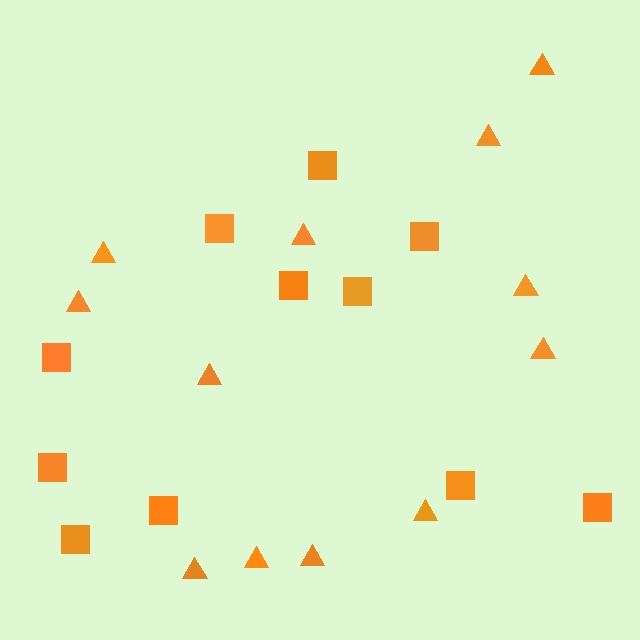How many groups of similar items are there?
There are 2 groups: one group of triangles (12) and one group of squares (11).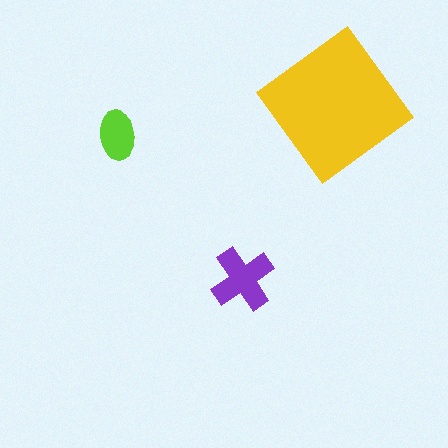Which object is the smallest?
The lime ellipse.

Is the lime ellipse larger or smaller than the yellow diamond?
Smaller.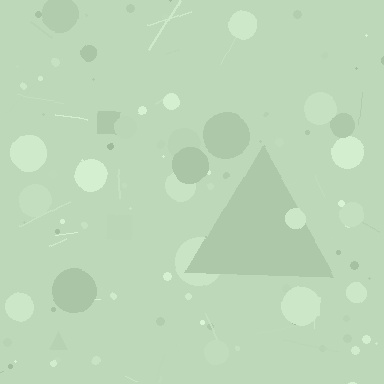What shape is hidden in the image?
A triangle is hidden in the image.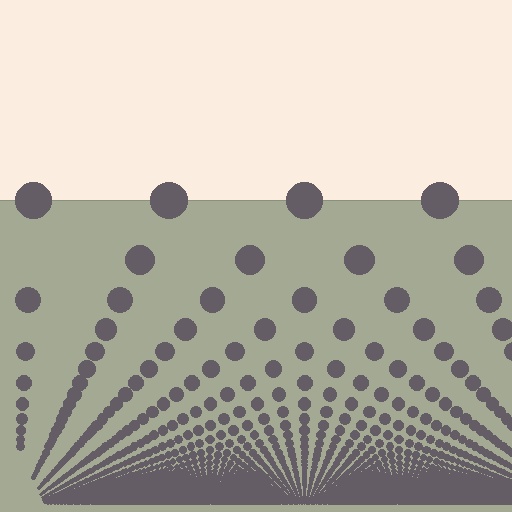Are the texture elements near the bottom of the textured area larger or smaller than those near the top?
Smaller. The gradient is inverted — elements near the bottom are smaller and denser.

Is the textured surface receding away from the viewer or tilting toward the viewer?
The surface appears to tilt toward the viewer. Texture elements get larger and sparser toward the top.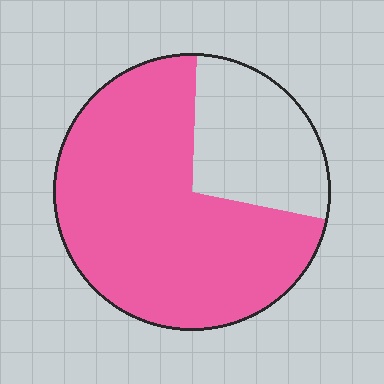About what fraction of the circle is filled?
About three quarters (3/4).